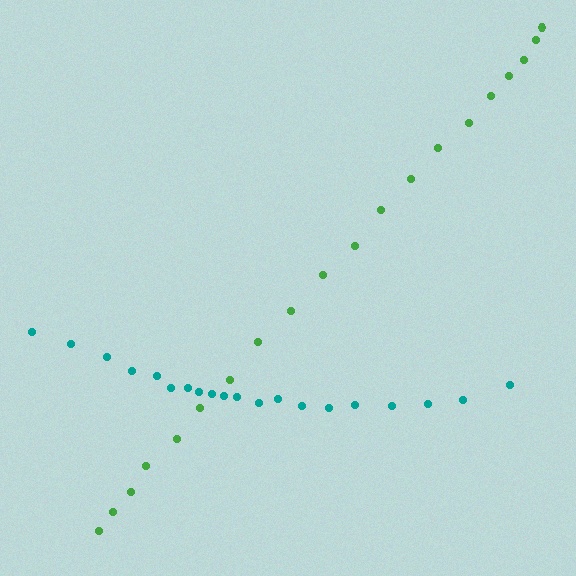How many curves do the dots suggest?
There are 2 distinct paths.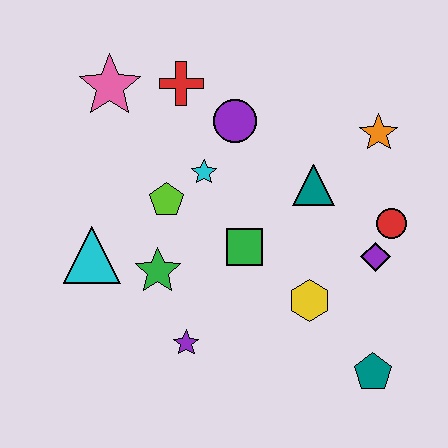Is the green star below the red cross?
Yes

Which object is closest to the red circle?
The purple diamond is closest to the red circle.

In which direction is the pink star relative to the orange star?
The pink star is to the left of the orange star.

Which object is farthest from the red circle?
The pink star is farthest from the red circle.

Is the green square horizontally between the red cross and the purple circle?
No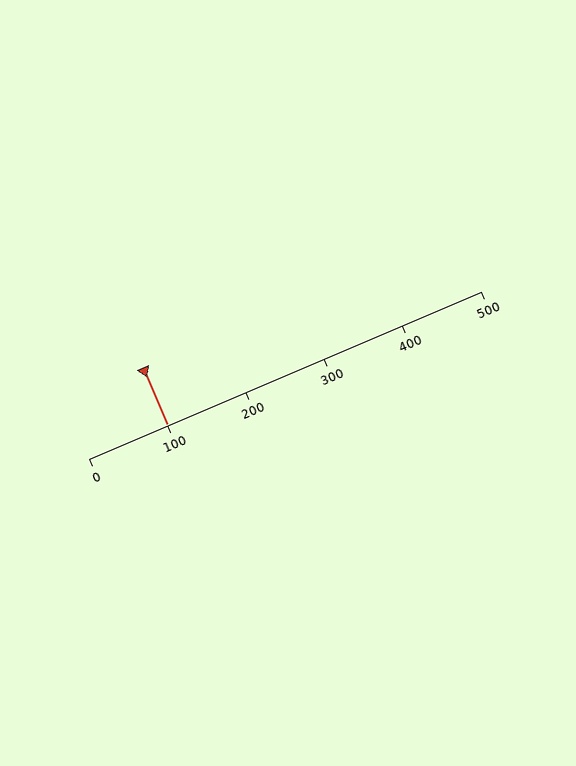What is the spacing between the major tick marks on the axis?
The major ticks are spaced 100 apart.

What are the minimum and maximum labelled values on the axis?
The axis runs from 0 to 500.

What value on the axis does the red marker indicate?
The marker indicates approximately 100.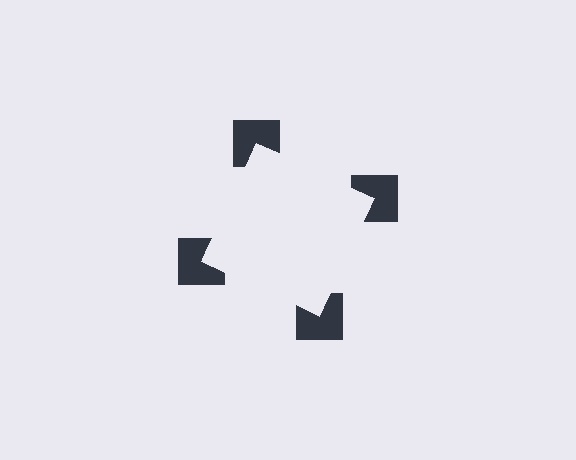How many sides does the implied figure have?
4 sides.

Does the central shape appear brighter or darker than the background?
It typically appears slightly brighter than the background, even though no actual brightness change is drawn.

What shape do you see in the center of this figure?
An illusory square — its edges are inferred from the aligned wedge cuts in the notched squares, not physically drawn.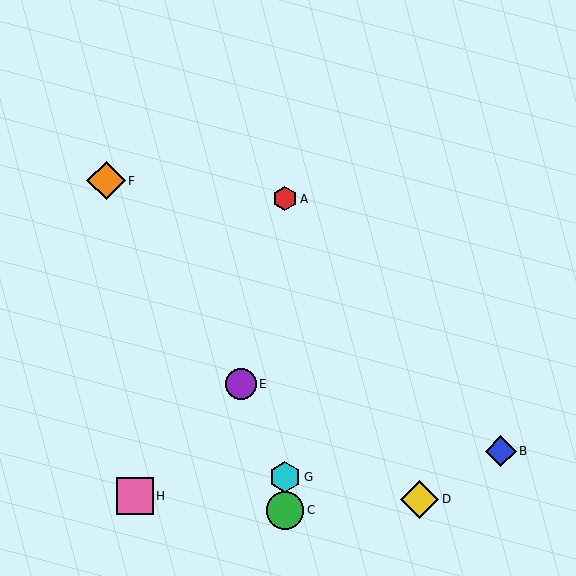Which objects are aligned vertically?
Objects A, C, G are aligned vertically.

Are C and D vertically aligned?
No, C is at x≈285 and D is at x≈420.